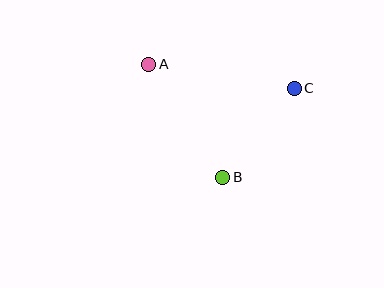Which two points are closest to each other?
Points B and C are closest to each other.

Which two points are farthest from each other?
Points A and C are farthest from each other.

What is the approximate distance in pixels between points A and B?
The distance between A and B is approximately 135 pixels.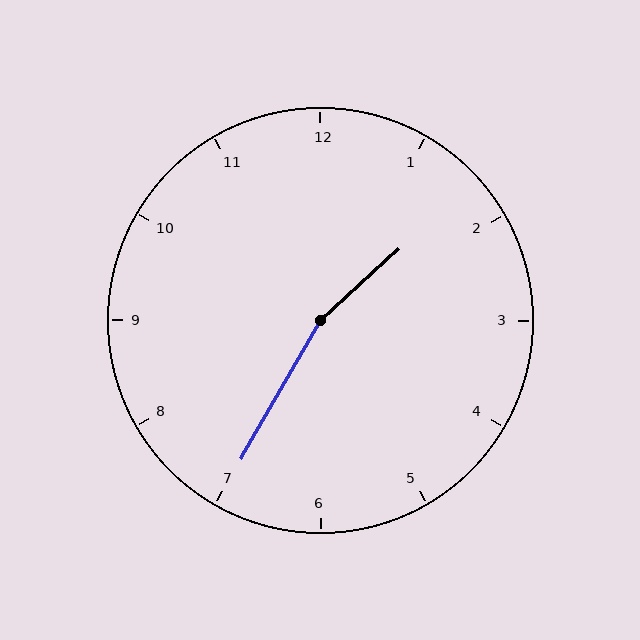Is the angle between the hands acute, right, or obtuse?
It is obtuse.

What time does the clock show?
1:35.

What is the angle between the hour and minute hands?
Approximately 162 degrees.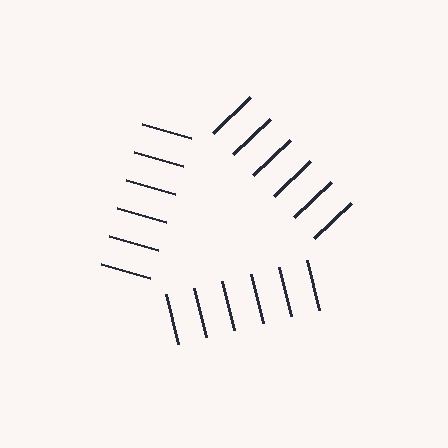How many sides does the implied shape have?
3 sides — the line-ends trace a triangle.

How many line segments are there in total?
18 — 6 along each of the 3 edges.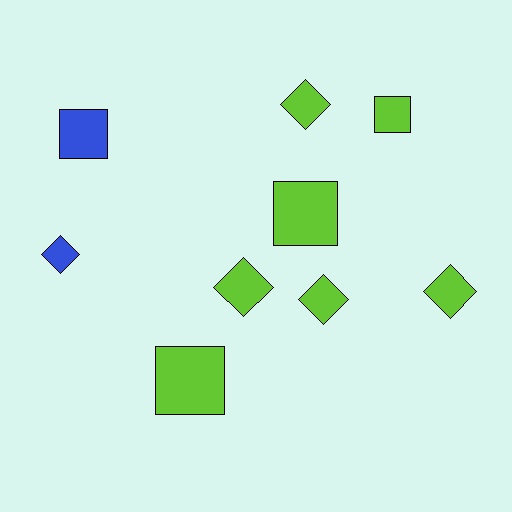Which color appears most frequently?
Lime, with 7 objects.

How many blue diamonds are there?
There is 1 blue diamond.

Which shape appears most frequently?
Diamond, with 5 objects.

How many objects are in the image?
There are 9 objects.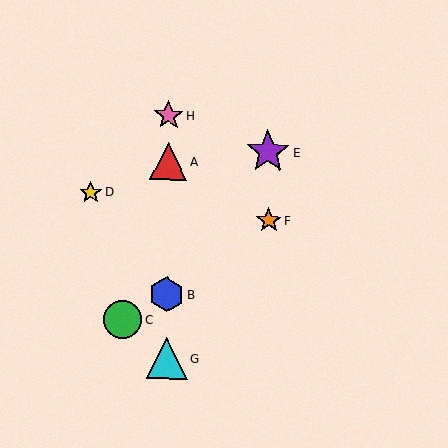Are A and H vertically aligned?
Yes, both are at x≈168.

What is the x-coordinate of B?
Object B is at x≈167.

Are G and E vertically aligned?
No, G is at x≈166 and E is at x≈268.